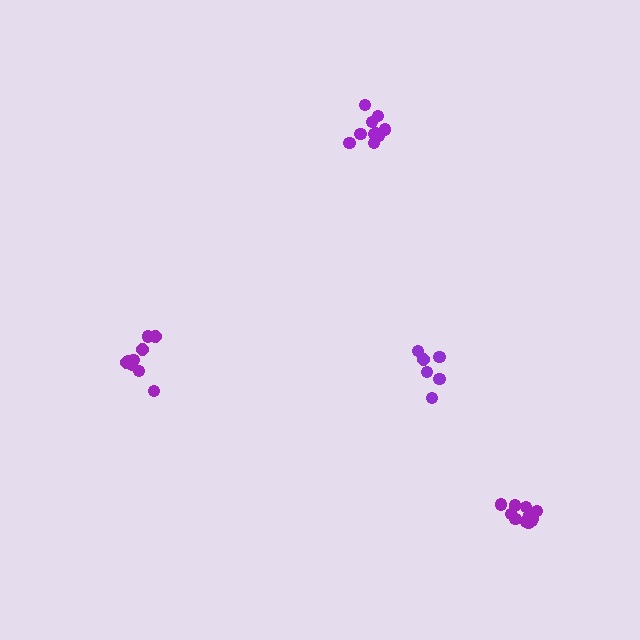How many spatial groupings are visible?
There are 4 spatial groupings.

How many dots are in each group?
Group 1: 10 dots, Group 2: 6 dots, Group 3: 10 dots, Group 4: 11 dots (37 total).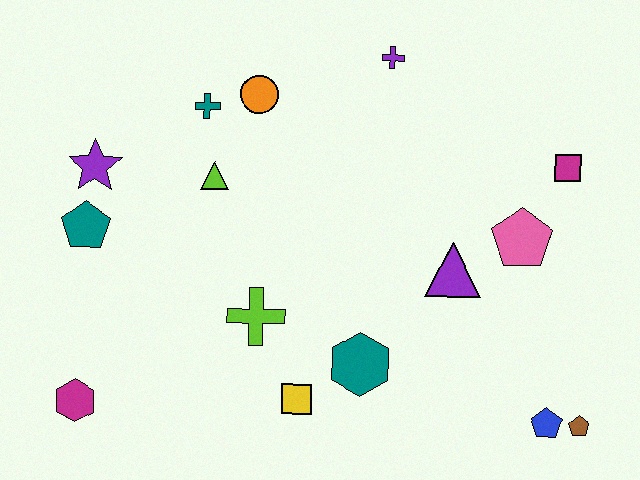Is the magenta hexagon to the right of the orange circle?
No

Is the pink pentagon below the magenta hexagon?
No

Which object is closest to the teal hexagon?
The yellow square is closest to the teal hexagon.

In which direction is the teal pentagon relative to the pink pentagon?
The teal pentagon is to the left of the pink pentagon.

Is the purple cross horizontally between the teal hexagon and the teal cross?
No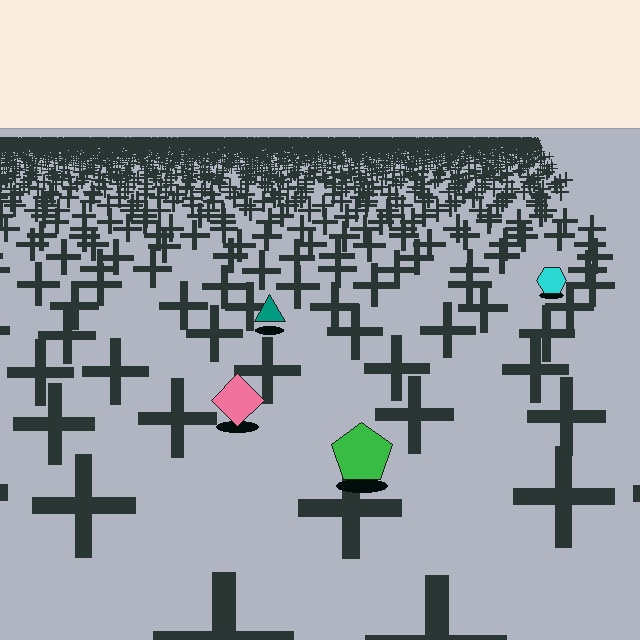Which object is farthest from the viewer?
The cyan hexagon is farthest from the viewer. It appears smaller and the ground texture around it is denser.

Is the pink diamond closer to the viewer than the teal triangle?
Yes. The pink diamond is closer — you can tell from the texture gradient: the ground texture is coarser near it.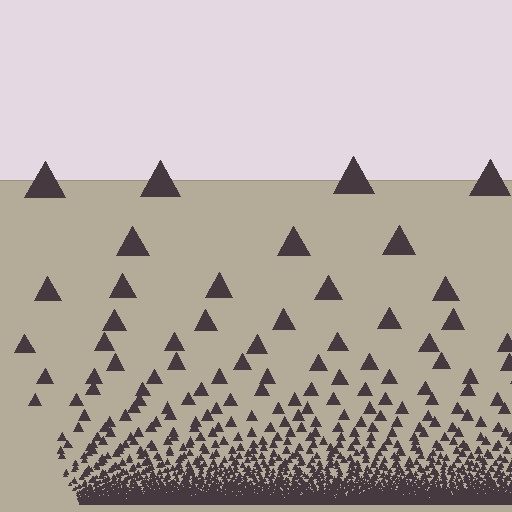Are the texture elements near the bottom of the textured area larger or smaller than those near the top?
Smaller. The gradient is inverted — elements near the bottom are smaller and denser.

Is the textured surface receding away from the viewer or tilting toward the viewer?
The surface appears to tilt toward the viewer. Texture elements get larger and sparser toward the top.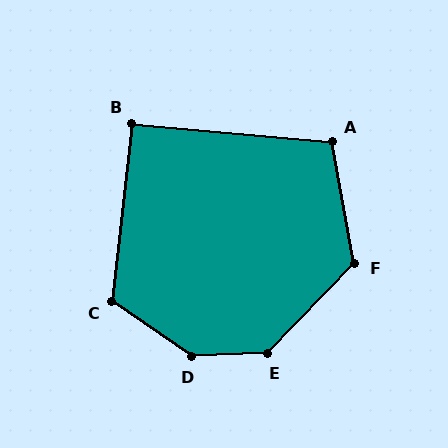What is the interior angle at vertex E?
Approximately 137 degrees (obtuse).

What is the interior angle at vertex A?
Approximately 105 degrees (obtuse).